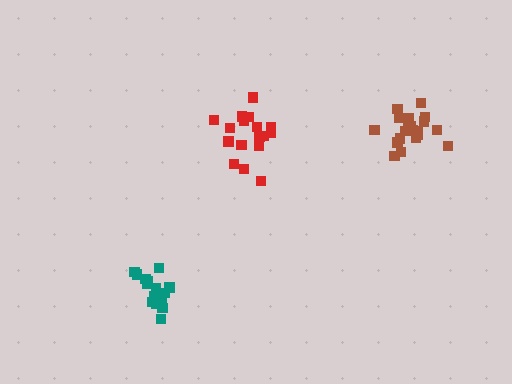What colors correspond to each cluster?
The clusters are colored: teal, red, brown.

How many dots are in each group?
Group 1: 15 dots, Group 2: 17 dots, Group 3: 21 dots (53 total).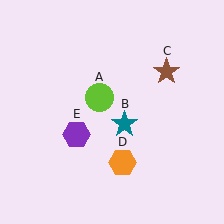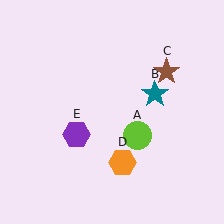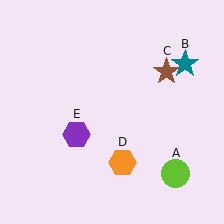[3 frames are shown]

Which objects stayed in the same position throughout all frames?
Brown star (object C) and orange hexagon (object D) and purple hexagon (object E) remained stationary.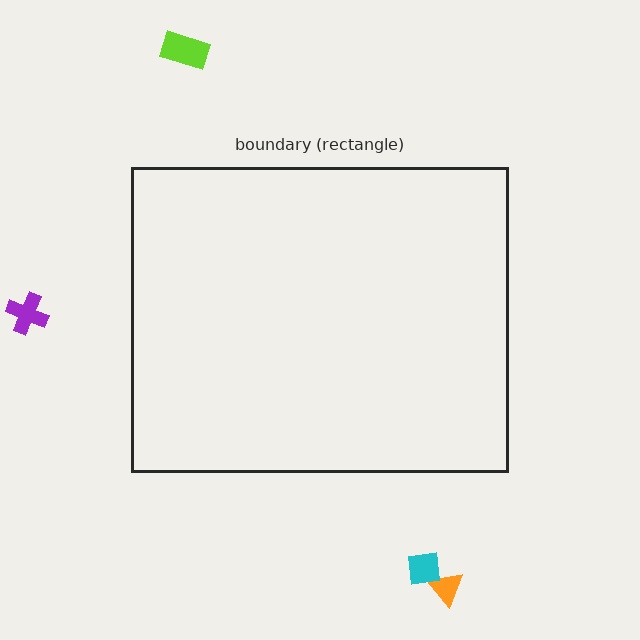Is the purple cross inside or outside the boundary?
Outside.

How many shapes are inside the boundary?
0 inside, 4 outside.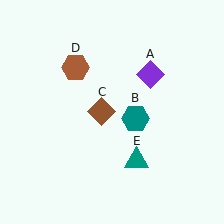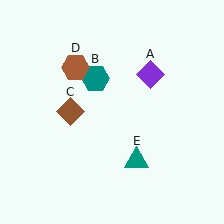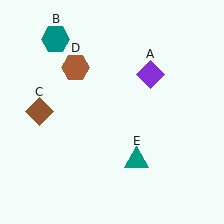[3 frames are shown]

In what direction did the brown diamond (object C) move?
The brown diamond (object C) moved left.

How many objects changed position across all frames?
2 objects changed position: teal hexagon (object B), brown diamond (object C).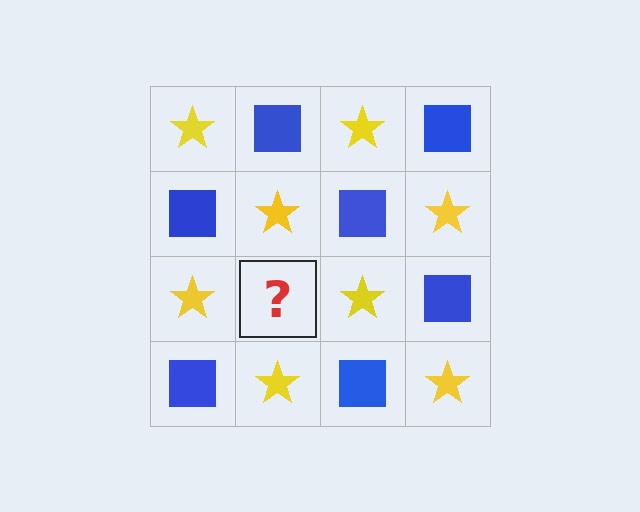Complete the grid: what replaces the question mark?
The question mark should be replaced with a blue square.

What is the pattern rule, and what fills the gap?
The rule is that it alternates yellow star and blue square in a checkerboard pattern. The gap should be filled with a blue square.